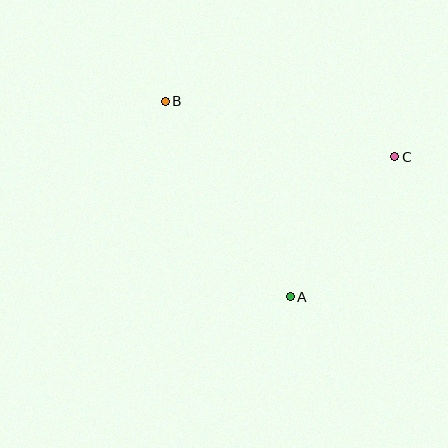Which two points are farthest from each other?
Points B and C are farthest from each other.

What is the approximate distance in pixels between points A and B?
The distance between A and B is approximately 232 pixels.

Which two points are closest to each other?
Points A and C are closest to each other.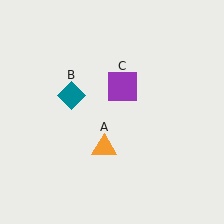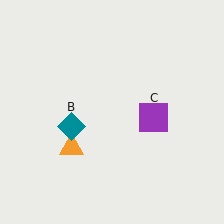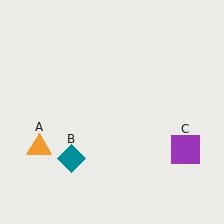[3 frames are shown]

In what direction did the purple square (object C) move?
The purple square (object C) moved down and to the right.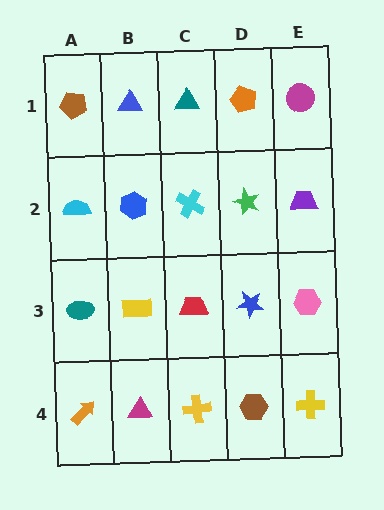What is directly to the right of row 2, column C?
A green star.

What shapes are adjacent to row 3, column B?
A blue hexagon (row 2, column B), a magenta triangle (row 4, column B), a teal ellipse (row 3, column A), a red trapezoid (row 3, column C).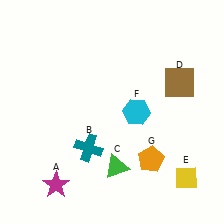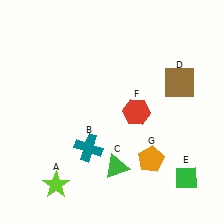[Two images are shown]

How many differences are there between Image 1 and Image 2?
There are 3 differences between the two images.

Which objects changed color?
A changed from magenta to lime. E changed from yellow to green. F changed from cyan to red.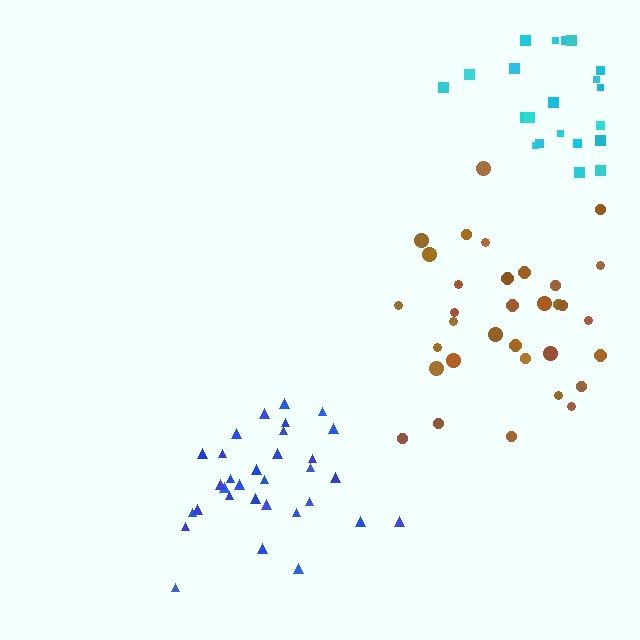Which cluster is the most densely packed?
Blue.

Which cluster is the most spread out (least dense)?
Cyan.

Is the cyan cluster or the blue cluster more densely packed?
Blue.